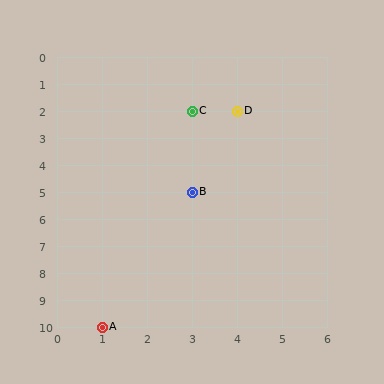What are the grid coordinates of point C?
Point C is at grid coordinates (3, 2).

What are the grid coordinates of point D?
Point D is at grid coordinates (4, 2).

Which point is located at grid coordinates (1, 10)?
Point A is at (1, 10).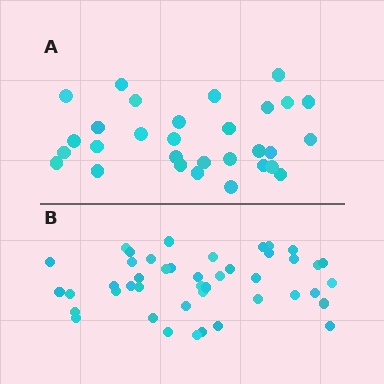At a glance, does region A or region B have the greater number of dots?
Region B (the bottom region) has more dots.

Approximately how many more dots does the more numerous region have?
Region B has approximately 15 more dots than region A.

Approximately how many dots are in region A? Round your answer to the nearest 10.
About 30 dots.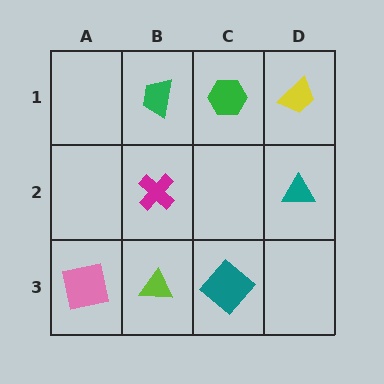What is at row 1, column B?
A green trapezoid.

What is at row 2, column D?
A teal triangle.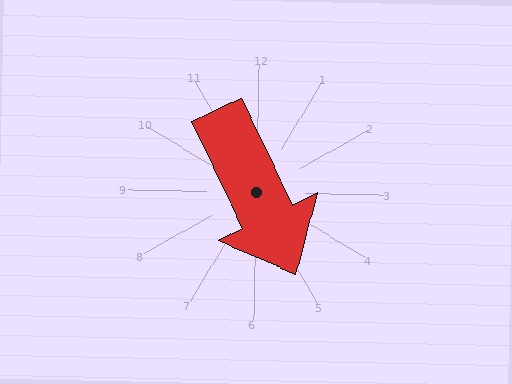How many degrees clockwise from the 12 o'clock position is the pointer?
Approximately 153 degrees.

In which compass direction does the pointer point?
Southeast.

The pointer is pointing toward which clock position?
Roughly 5 o'clock.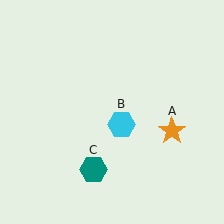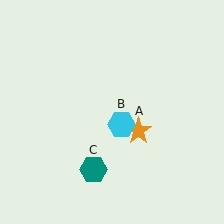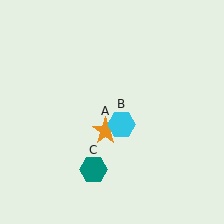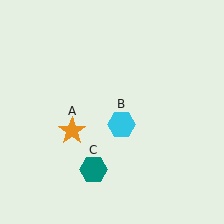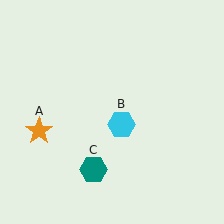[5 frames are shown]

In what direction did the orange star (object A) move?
The orange star (object A) moved left.